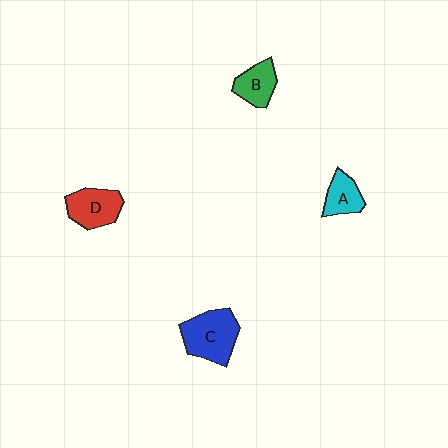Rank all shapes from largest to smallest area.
From largest to smallest: C (blue), D (red), B (green), A (cyan).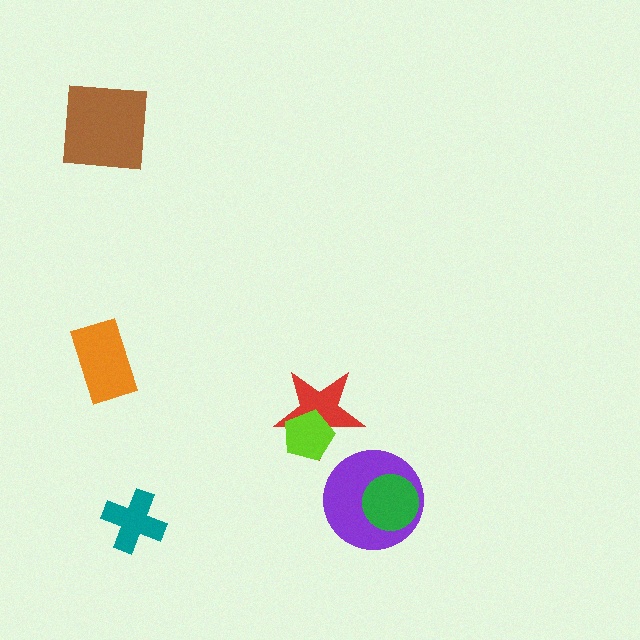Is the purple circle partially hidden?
Yes, it is partially covered by another shape.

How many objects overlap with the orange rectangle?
0 objects overlap with the orange rectangle.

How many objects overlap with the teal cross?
0 objects overlap with the teal cross.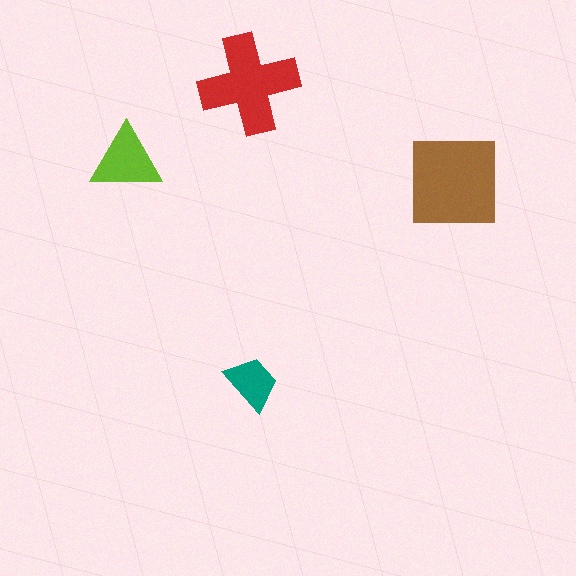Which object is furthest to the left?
The lime triangle is leftmost.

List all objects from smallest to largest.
The teal trapezoid, the lime triangle, the red cross, the brown square.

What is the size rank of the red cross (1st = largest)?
2nd.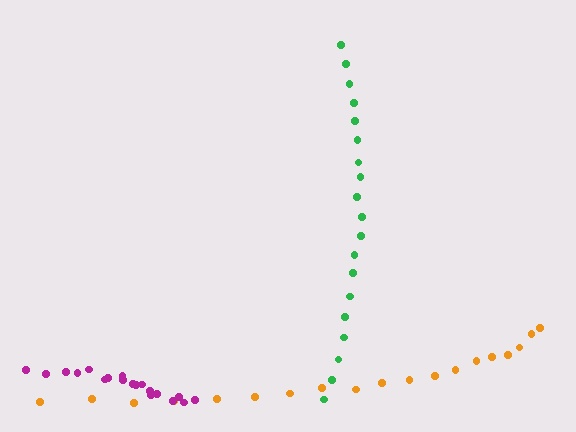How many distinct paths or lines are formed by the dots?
There are 3 distinct paths.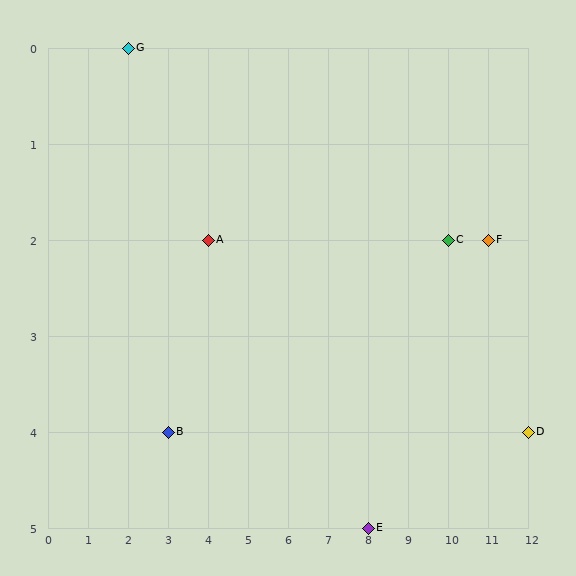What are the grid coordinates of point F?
Point F is at grid coordinates (11, 2).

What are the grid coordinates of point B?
Point B is at grid coordinates (3, 4).